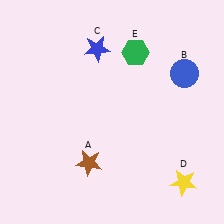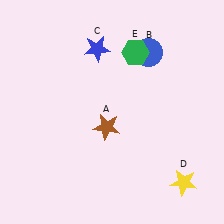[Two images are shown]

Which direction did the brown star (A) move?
The brown star (A) moved up.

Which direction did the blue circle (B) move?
The blue circle (B) moved left.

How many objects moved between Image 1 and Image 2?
2 objects moved between the two images.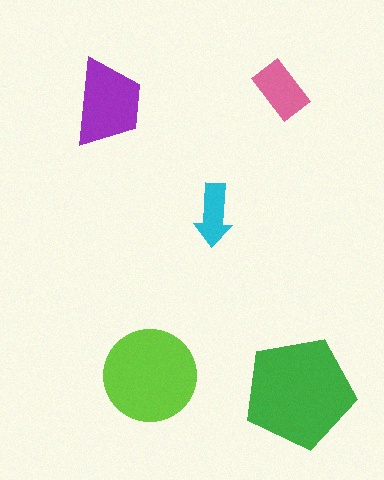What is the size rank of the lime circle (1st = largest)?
2nd.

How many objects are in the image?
There are 5 objects in the image.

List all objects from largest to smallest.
The green pentagon, the lime circle, the purple trapezoid, the pink rectangle, the cyan arrow.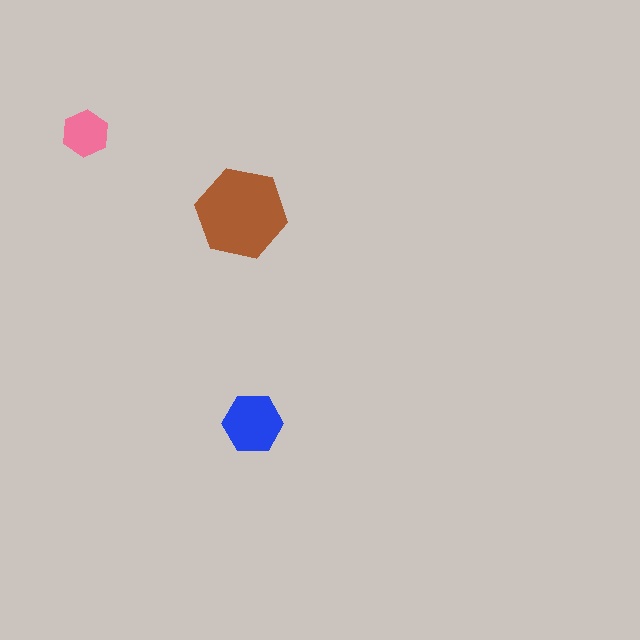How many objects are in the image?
There are 3 objects in the image.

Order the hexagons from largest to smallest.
the brown one, the blue one, the pink one.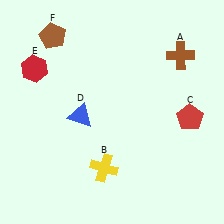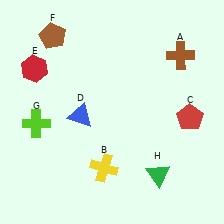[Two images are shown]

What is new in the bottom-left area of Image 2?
A lime cross (G) was added in the bottom-left area of Image 2.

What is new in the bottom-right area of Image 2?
A green triangle (H) was added in the bottom-right area of Image 2.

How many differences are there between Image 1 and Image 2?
There are 2 differences between the two images.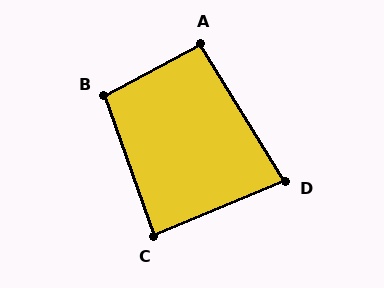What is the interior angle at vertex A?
Approximately 94 degrees (approximately right).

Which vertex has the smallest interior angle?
D, at approximately 81 degrees.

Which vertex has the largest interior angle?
B, at approximately 99 degrees.